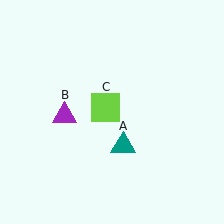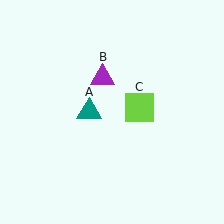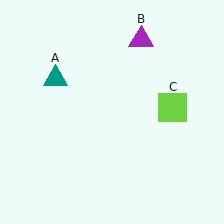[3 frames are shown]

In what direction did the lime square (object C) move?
The lime square (object C) moved right.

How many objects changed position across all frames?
3 objects changed position: teal triangle (object A), purple triangle (object B), lime square (object C).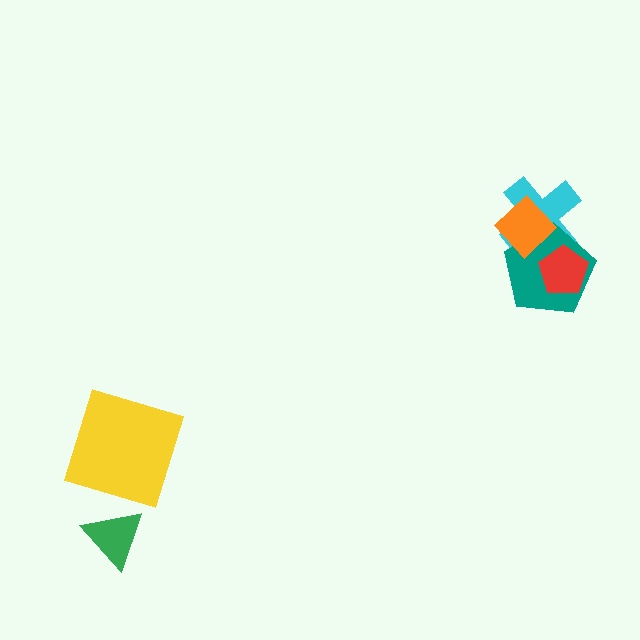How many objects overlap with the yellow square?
0 objects overlap with the yellow square.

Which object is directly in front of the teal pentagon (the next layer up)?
The red pentagon is directly in front of the teal pentagon.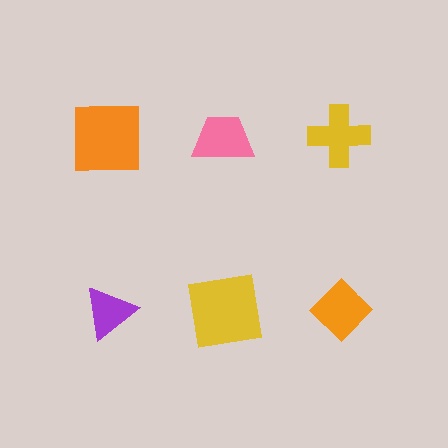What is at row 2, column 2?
A yellow square.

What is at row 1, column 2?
A pink trapezoid.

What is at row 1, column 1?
An orange square.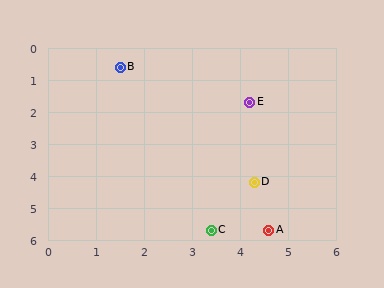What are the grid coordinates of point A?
Point A is at approximately (4.6, 5.7).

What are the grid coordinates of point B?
Point B is at approximately (1.5, 0.6).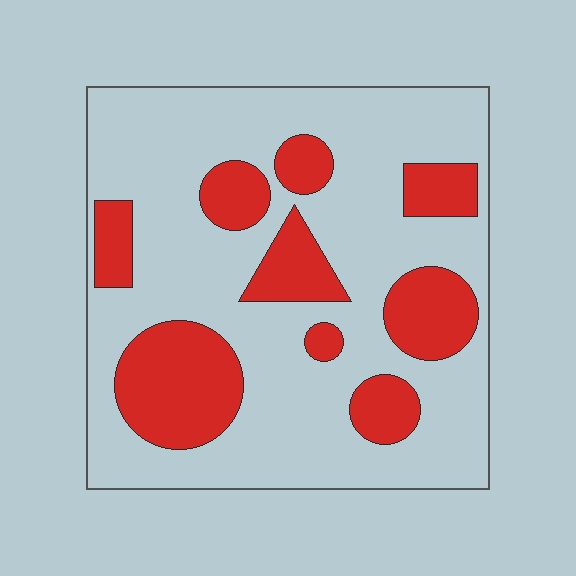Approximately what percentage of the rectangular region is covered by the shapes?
Approximately 30%.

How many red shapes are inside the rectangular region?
9.